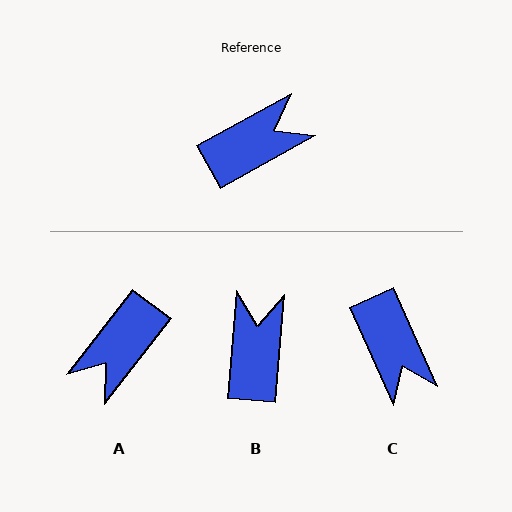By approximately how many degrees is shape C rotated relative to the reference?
Approximately 95 degrees clockwise.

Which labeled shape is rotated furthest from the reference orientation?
A, about 157 degrees away.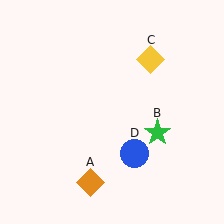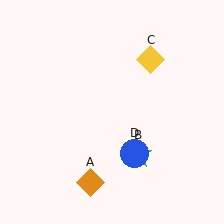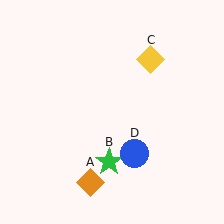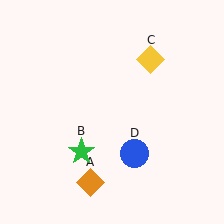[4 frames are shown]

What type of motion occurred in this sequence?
The green star (object B) rotated clockwise around the center of the scene.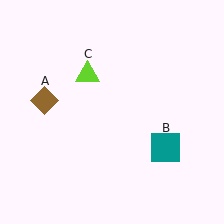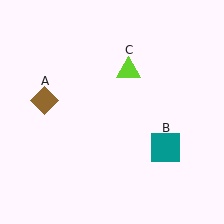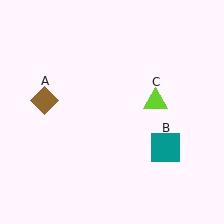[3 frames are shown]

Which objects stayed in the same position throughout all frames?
Brown diamond (object A) and teal square (object B) remained stationary.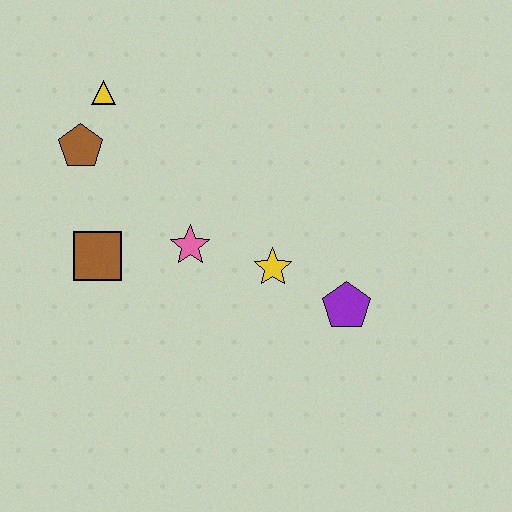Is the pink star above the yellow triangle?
No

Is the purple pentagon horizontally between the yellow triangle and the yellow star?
No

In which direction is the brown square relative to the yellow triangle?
The brown square is below the yellow triangle.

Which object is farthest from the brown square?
The purple pentagon is farthest from the brown square.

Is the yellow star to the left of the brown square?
No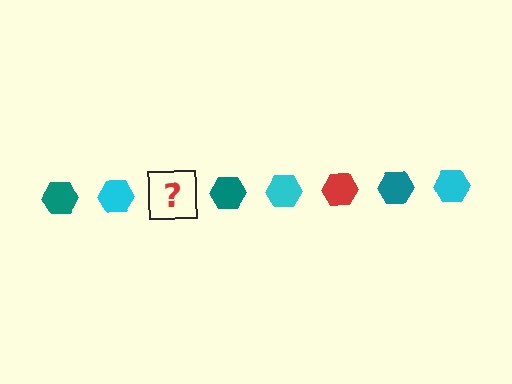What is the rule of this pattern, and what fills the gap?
The rule is that the pattern cycles through teal, cyan, red hexagons. The gap should be filled with a red hexagon.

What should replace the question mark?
The question mark should be replaced with a red hexagon.